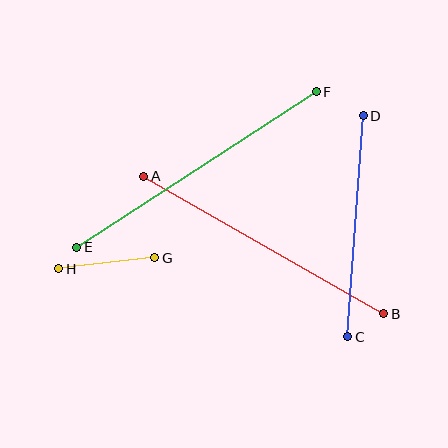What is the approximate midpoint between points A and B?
The midpoint is at approximately (264, 245) pixels.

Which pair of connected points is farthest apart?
Points E and F are farthest apart.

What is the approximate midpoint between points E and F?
The midpoint is at approximately (196, 169) pixels.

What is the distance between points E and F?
The distance is approximately 286 pixels.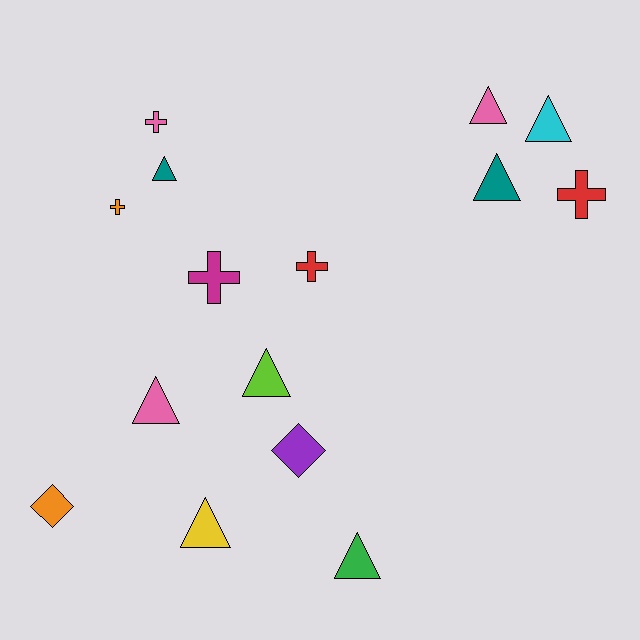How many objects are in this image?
There are 15 objects.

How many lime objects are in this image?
There is 1 lime object.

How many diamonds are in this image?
There are 2 diamonds.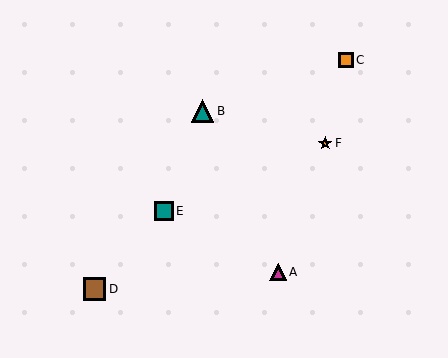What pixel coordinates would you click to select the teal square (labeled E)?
Click at (164, 211) to select the teal square E.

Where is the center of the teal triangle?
The center of the teal triangle is at (203, 111).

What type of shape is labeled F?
Shape F is an orange star.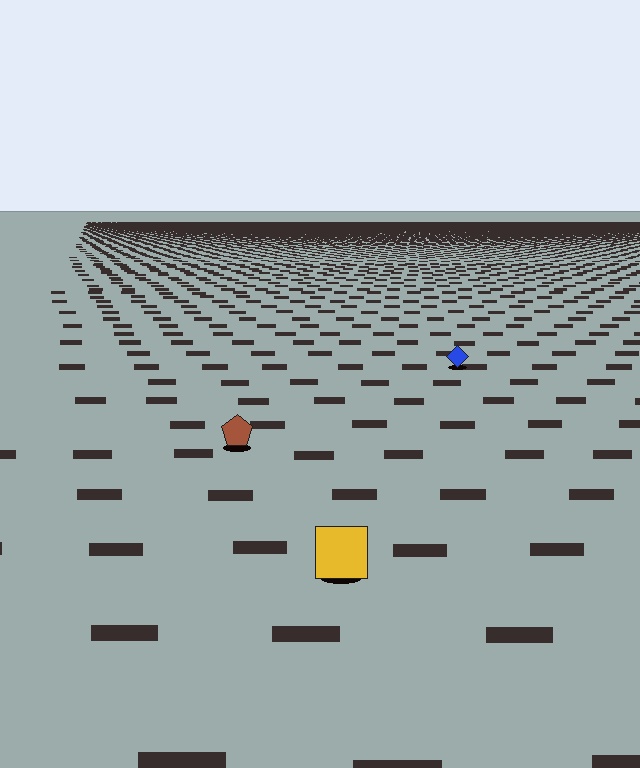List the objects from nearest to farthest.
From nearest to farthest: the yellow square, the brown pentagon, the blue diamond.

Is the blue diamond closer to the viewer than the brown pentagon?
No. The brown pentagon is closer — you can tell from the texture gradient: the ground texture is coarser near it.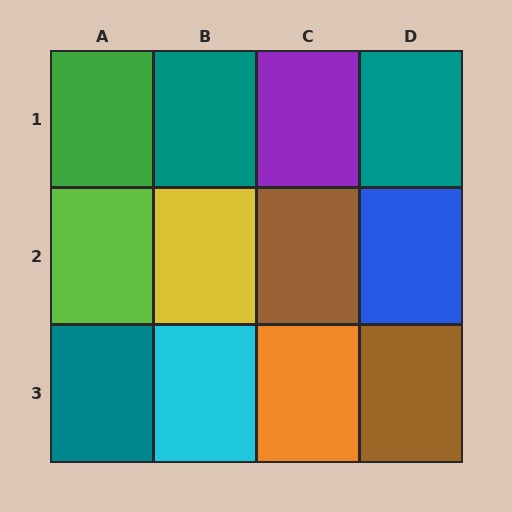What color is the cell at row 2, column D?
Blue.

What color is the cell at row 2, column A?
Lime.